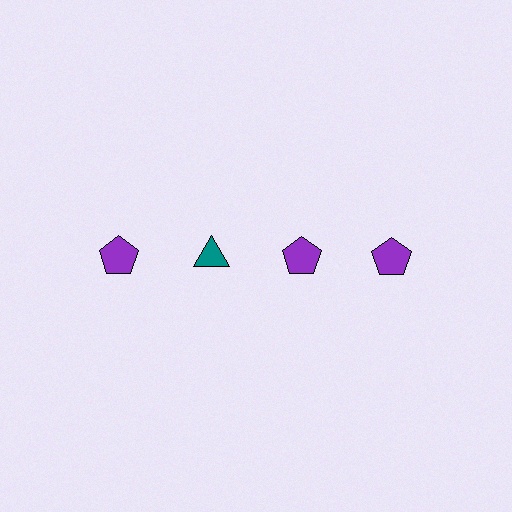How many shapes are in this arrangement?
There are 4 shapes arranged in a grid pattern.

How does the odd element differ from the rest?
It differs in both color (teal instead of purple) and shape (triangle instead of pentagon).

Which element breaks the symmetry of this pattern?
The teal triangle in the top row, second from left column breaks the symmetry. All other shapes are purple pentagons.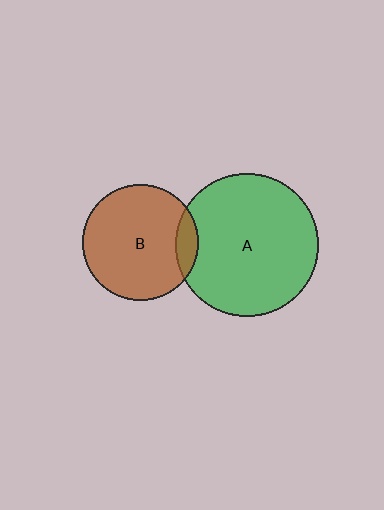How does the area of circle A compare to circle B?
Approximately 1.5 times.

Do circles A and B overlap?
Yes.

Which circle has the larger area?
Circle A (green).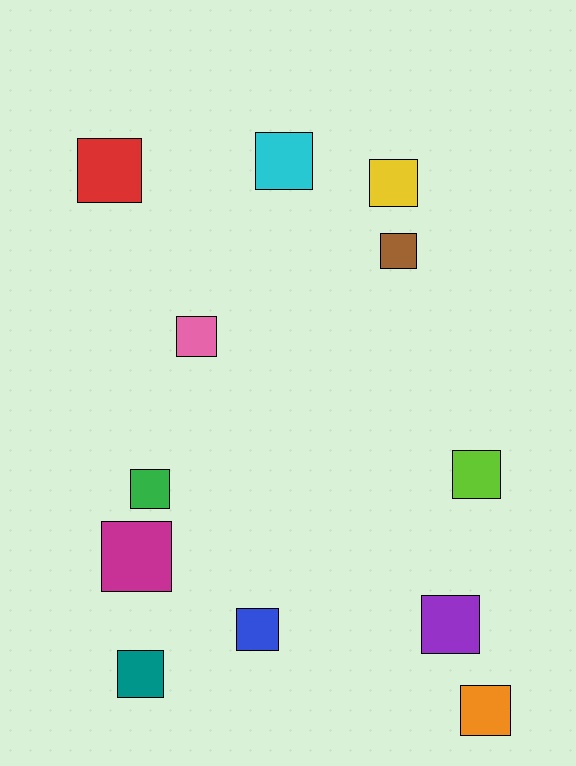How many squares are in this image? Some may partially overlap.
There are 12 squares.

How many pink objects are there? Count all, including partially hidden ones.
There is 1 pink object.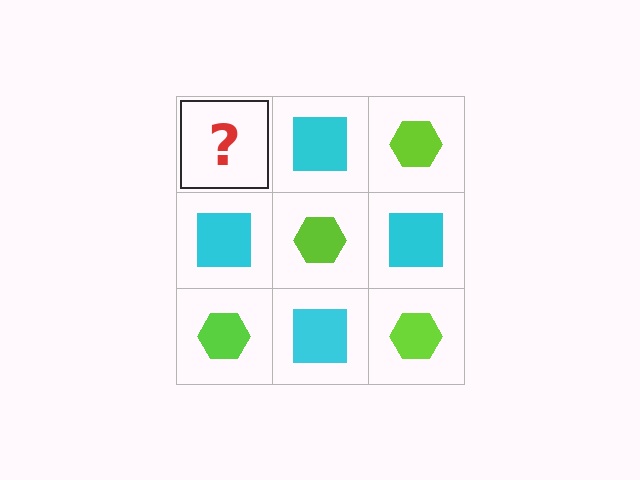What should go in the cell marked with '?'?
The missing cell should contain a lime hexagon.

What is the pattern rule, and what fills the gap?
The rule is that it alternates lime hexagon and cyan square in a checkerboard pattern. The gap should be filled with a lime hexagon.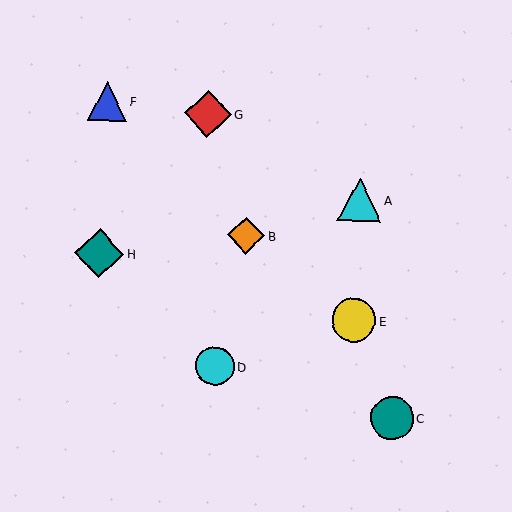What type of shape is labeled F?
Shape F is a blue triangle.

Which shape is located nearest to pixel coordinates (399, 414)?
The teal circle (labeled C) at (392, 418) is nearest to that location.